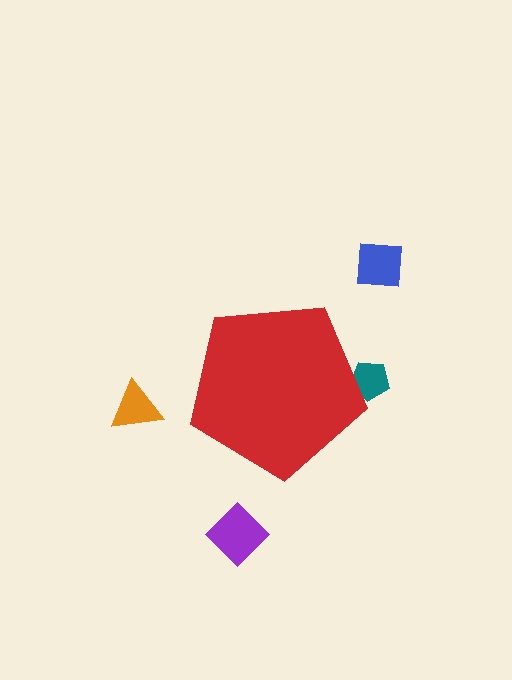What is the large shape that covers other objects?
A red pentagon.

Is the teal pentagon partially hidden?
Yes, the teal pentagon is partially hidden behind the red pentagon.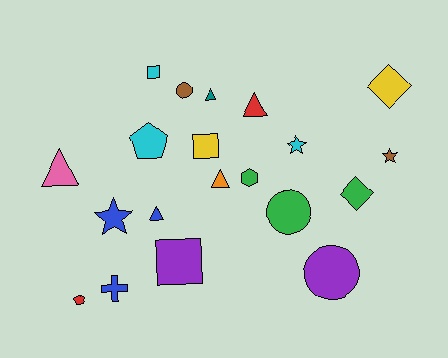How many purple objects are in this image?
There are 2 purple objects.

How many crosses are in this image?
There is 1 cross.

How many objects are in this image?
There are 20 objects.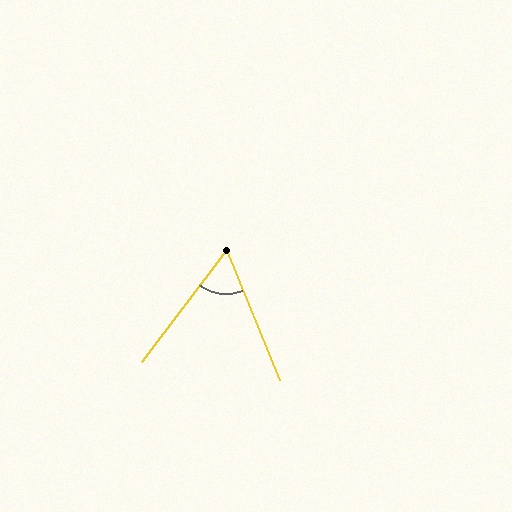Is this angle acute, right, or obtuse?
It is acute.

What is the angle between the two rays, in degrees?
Approximately 59 degrees.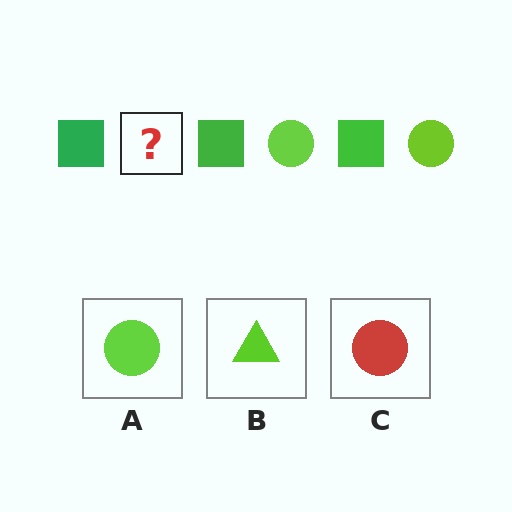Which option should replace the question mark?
Option A.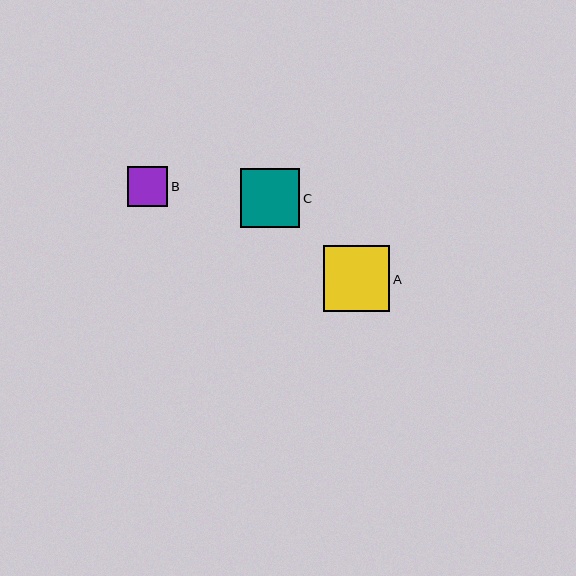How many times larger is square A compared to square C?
Square A is approximately 1.1 times the size of square C.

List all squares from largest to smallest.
From largest to smallest: A, C, B.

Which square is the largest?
Square A is the largest with a size of approximately 67 pixels.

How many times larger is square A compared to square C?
Square A is approximately 1.1 times the size of square C.